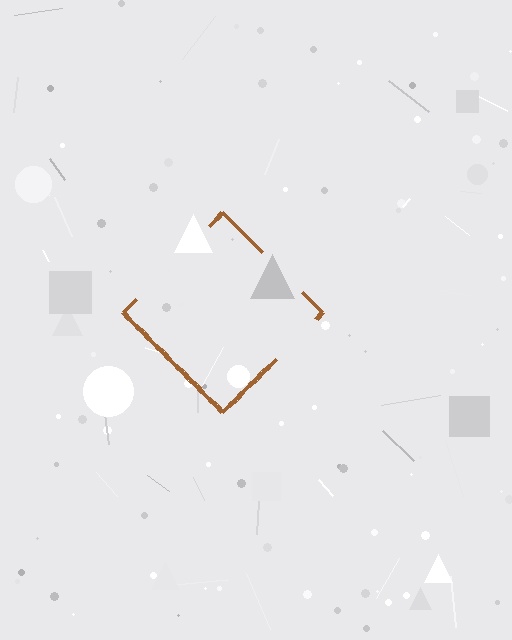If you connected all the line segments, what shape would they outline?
They would outline a diamond.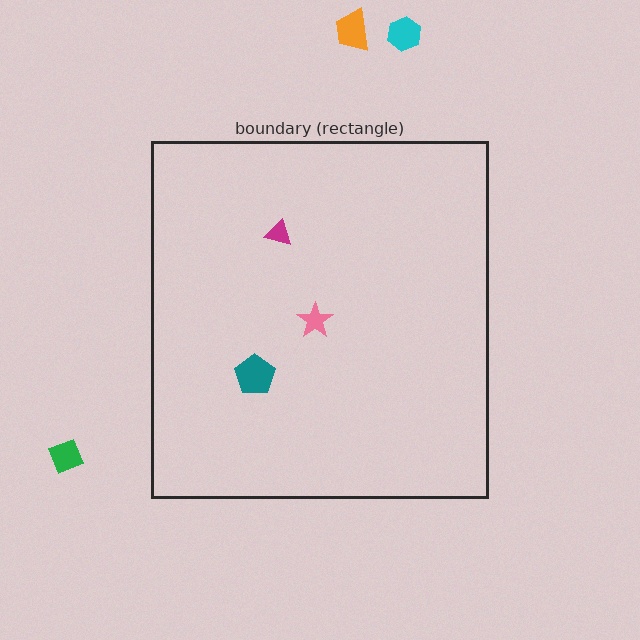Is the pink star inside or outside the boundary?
Inside.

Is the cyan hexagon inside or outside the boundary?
Outside.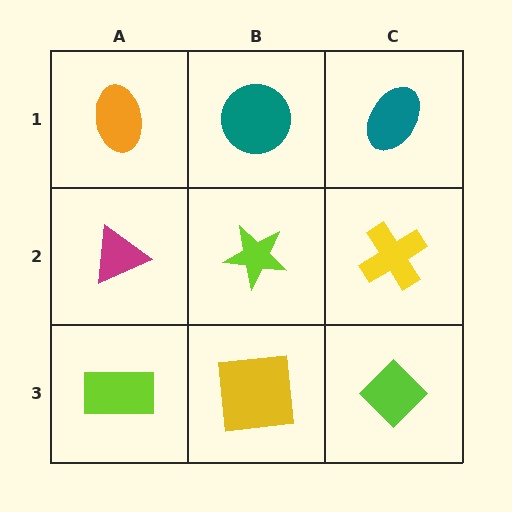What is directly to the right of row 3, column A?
A yellow square.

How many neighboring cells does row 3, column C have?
2.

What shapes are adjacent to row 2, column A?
An orange ellipse (row 1, column A), a lime rectangle (row 3, column A), a lime star (row 2, column B).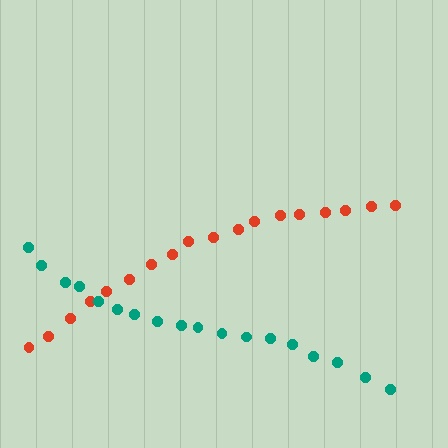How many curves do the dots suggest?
There are 2 distinct paths.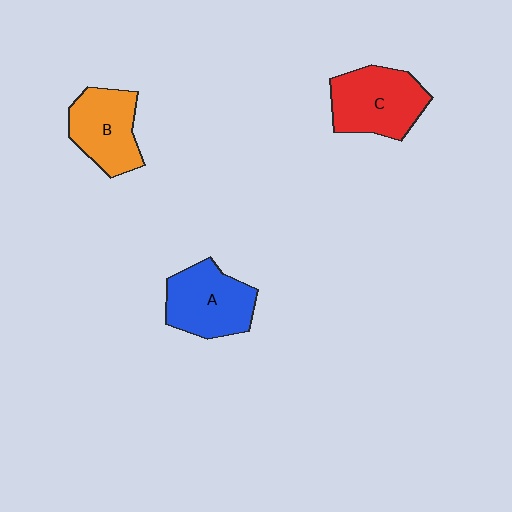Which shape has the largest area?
Shape C (red).